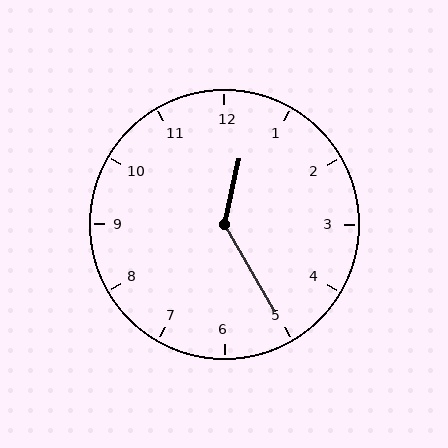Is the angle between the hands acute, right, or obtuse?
It is obtuse.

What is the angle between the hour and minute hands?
Approximately 138 degrees.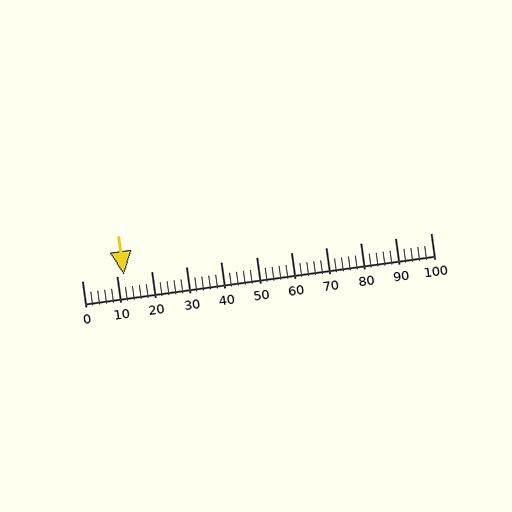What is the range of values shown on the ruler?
The ruler shows values from 0 to 100.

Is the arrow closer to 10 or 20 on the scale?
The arrow is closer to 10.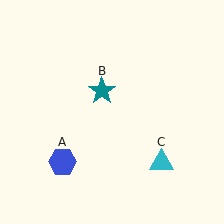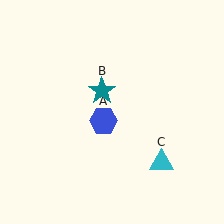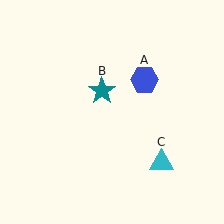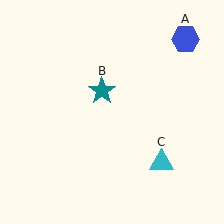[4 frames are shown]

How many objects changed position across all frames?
1 object changed position: blue hexagon (object A).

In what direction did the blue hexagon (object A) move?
The blue hexagon (object A) moved up and to the right.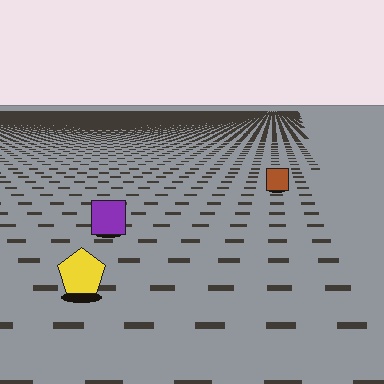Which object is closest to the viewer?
The yellow pentagon is closest. The texture marks near it are larger and more spread out.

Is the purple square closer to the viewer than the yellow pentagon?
No. The yellow pentagon is closer — you can tell from the texture gradient: the ground texture is coarser near it.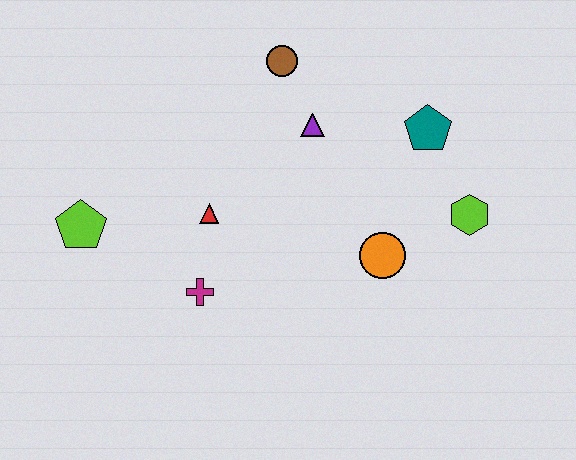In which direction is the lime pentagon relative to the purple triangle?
The lime pentagon is to the left of the purple triangle.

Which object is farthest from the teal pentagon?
The lime pentagon is farthest from the teal pentagon.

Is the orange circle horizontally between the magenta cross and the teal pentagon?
Yes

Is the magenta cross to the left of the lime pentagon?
No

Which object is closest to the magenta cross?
The red triangle is closest to the magenta cross.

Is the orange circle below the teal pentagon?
Yes